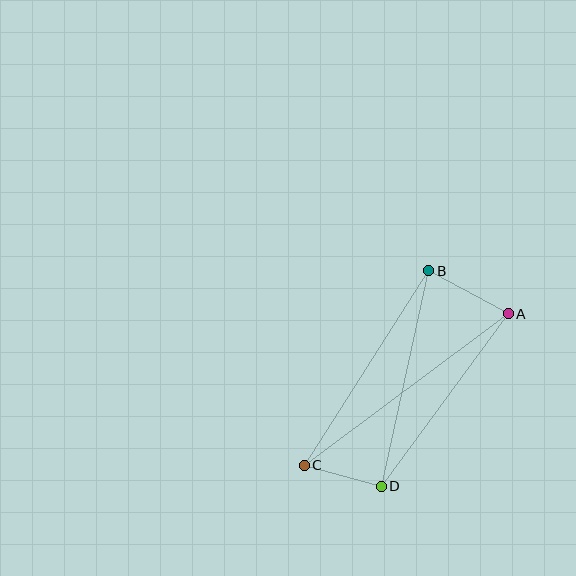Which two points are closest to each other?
Points C and D are closest to each other.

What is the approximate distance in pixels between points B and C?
The distance between B and C is approximately 231 pixels.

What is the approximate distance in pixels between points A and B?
The distance between A and B is approximately 90 pixels.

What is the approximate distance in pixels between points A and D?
The distance between A and D is approximately 214 pixels.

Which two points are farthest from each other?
Points A and C are farthest from each other.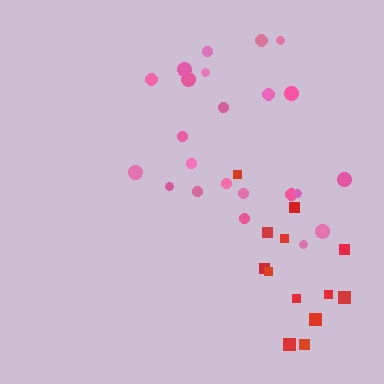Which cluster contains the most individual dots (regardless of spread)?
Pink (23).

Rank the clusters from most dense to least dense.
red, pink.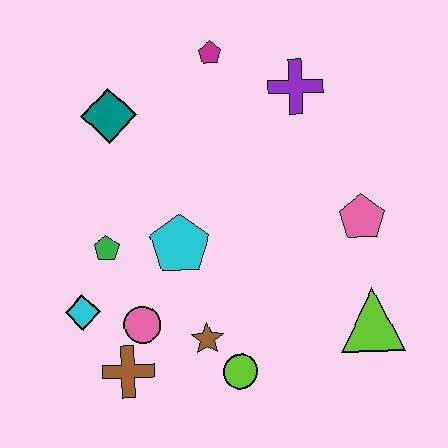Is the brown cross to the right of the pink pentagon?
No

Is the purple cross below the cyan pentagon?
No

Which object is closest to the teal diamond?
The magenta pentagon is closest to the teal diamond.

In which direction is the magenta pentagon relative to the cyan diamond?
The magenta pentagon is above the cyan diamond.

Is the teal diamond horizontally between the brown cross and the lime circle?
No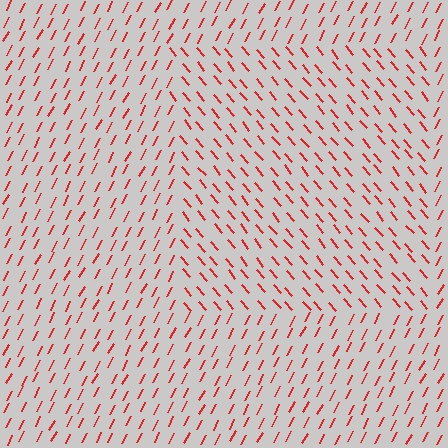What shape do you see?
I see a rectangle.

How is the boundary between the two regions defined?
The boundary is defined purely by a change in line orientation (approximately 68 degrees difference). All lines are the same color and thickness.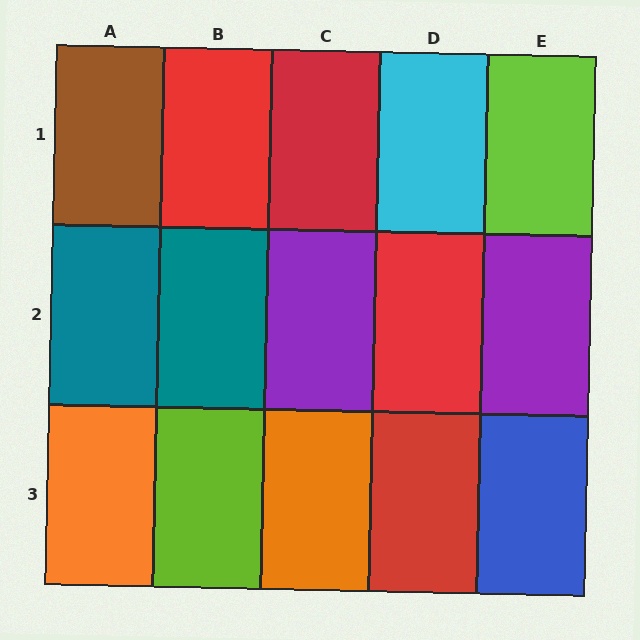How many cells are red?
4 cells are red.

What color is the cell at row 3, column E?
Blue.